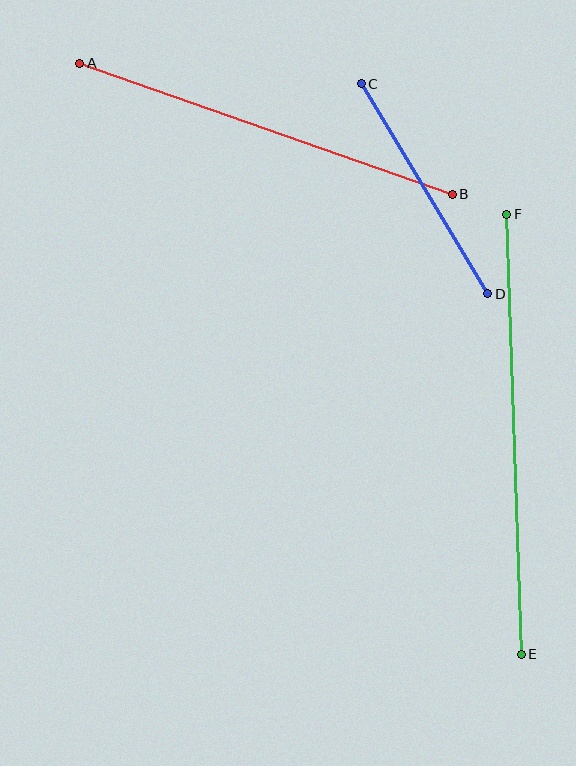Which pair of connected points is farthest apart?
Points E and F are farthest apart.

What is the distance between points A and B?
The distance is approximately 395 pixels.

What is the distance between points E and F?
The distance is approximately 441 pixels.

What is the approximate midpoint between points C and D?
The midpoint is at approximately (424, 189) pixels.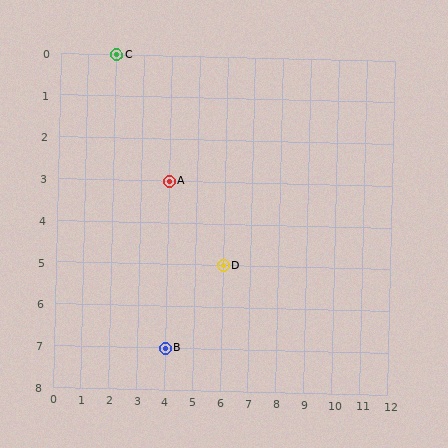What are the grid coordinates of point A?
Point A is at grid coordinates (4, 3).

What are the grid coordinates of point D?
Point D is at grid coordinates (6, 5).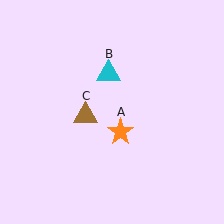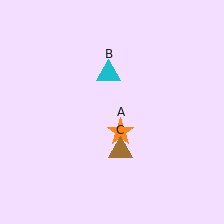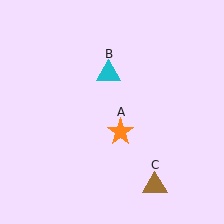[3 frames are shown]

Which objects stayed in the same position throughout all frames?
Orange star (object A) and cyan triangle (object B) remained stationary.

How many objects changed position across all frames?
1 object changed position: brown triangle (object C).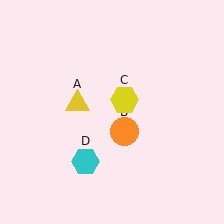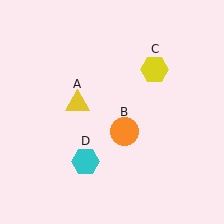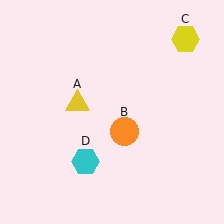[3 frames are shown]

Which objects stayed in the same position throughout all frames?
Yellow triangle (object A) and orange circle (object B) and cyan hexagon (object D) remained stationary.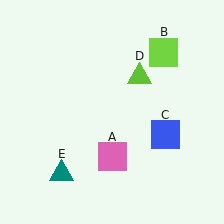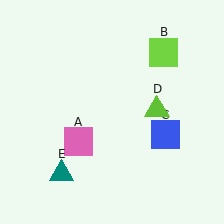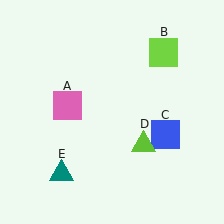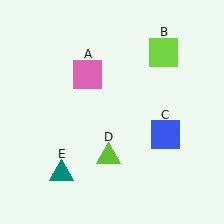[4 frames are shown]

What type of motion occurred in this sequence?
The pink square (object A), lime triangle (object D) rotated clockwise around the center of the scene.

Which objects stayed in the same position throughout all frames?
Lime square (object B) and blue square (object C) and teal triangle (object E) remained stationary.